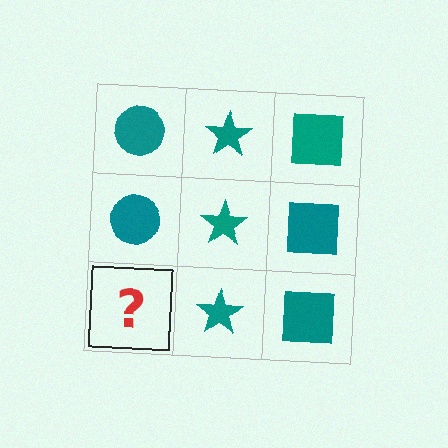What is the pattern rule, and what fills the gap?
The rule is that each column has a consistent shape. The gap should be filled with a teal circle.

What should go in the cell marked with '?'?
The missing cell should contain a teal circle.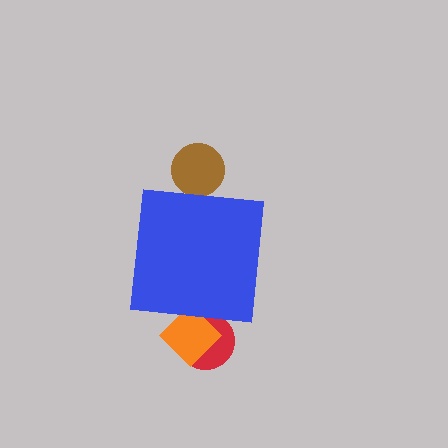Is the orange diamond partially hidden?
Yes, the orange diamond is partially hidden behind the blue square.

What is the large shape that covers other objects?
A blue square.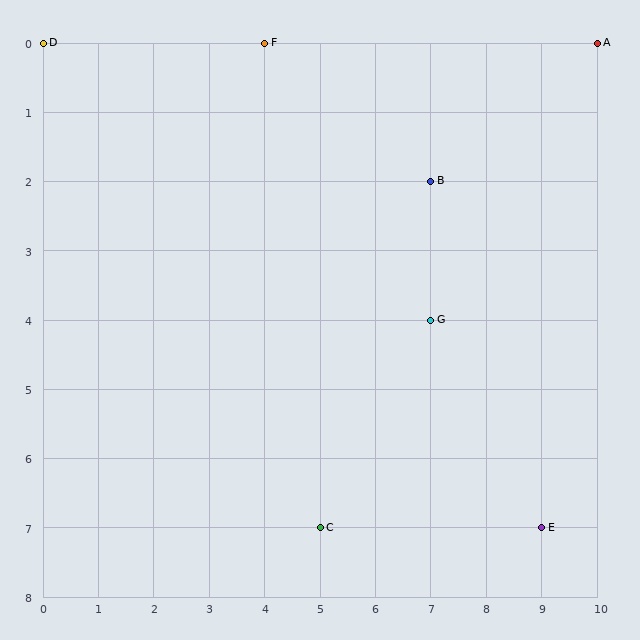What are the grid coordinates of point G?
Point G is at grid coordinates (7, 4).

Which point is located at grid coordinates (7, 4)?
Point G is at (7, 4).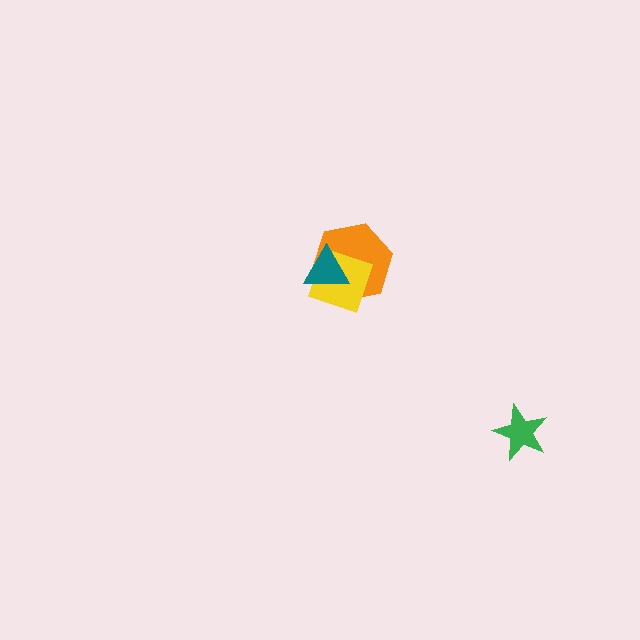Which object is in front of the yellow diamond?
The teal triangle is in front of the yellow diamond.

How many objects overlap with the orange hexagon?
2 objects overlap with the orange hexagon.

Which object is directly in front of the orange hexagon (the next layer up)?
The yellow diamond is directly in front of the orange hexagon.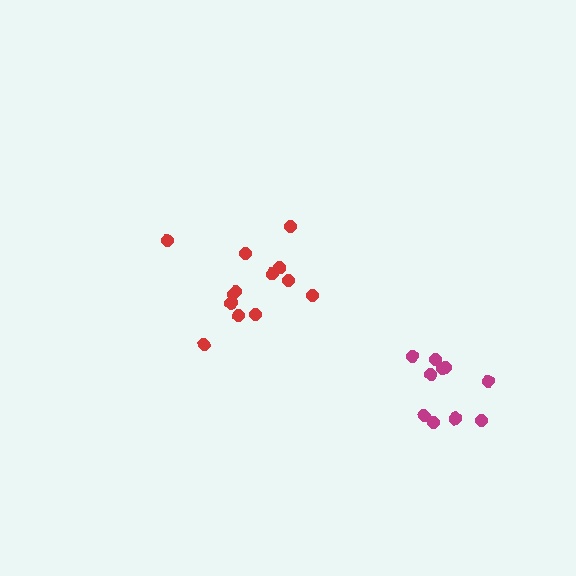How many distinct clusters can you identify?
There are 2 distinct clusters.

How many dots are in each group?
Group 1: 13 dots, Group 2: 10 dots (23 total).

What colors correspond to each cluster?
The clusters are colored: red, magenta.